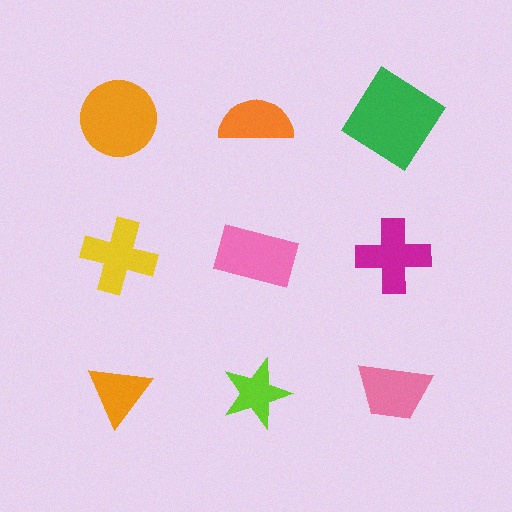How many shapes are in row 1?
3 shapes.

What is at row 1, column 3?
A green diamond.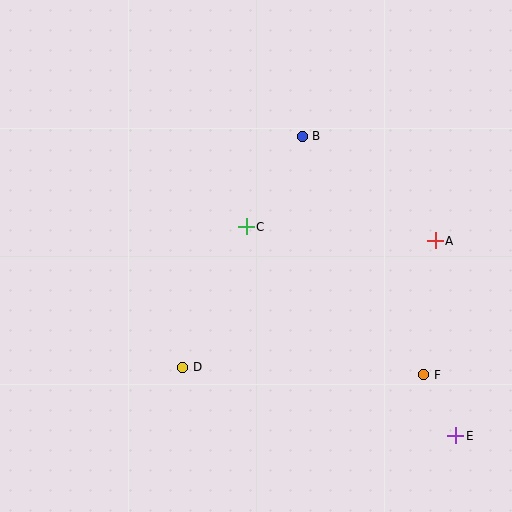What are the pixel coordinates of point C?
Point C is at (246, 227).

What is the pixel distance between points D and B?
The distance between D and B is 260 pixels.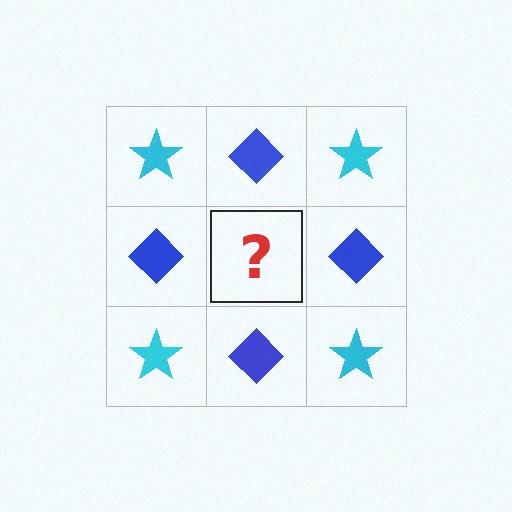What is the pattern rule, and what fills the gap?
The rule is that it alternates cyan star and blue diamond in a checkerboard pattern. The gap should be filled with a cyan star.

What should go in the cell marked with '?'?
The missing cell should contain a cyan star.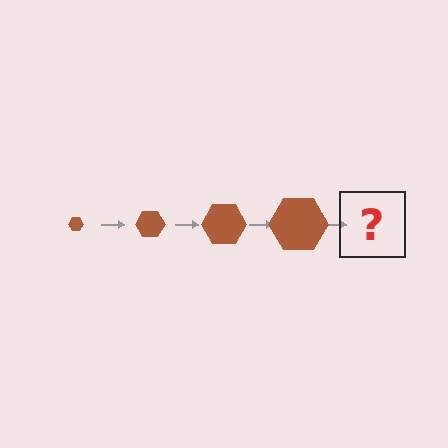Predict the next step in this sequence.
The next step is a brown hexagon, larger than the previous one.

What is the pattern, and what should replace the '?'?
The pattern is that the hexagon gets progressively larger each step. The '?' should be a brown hexagon, larger than the previous one.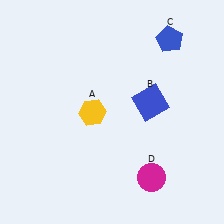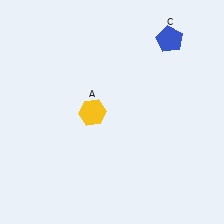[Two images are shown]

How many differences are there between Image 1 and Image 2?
There are 2 differences between the two images.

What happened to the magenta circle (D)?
The magenta circle (D) was removed in Image 2. It was in the bottom-right area of Image 1.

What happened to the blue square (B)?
The blue square (B) was removed in Image 2. It was in the top-right area of Image 1.